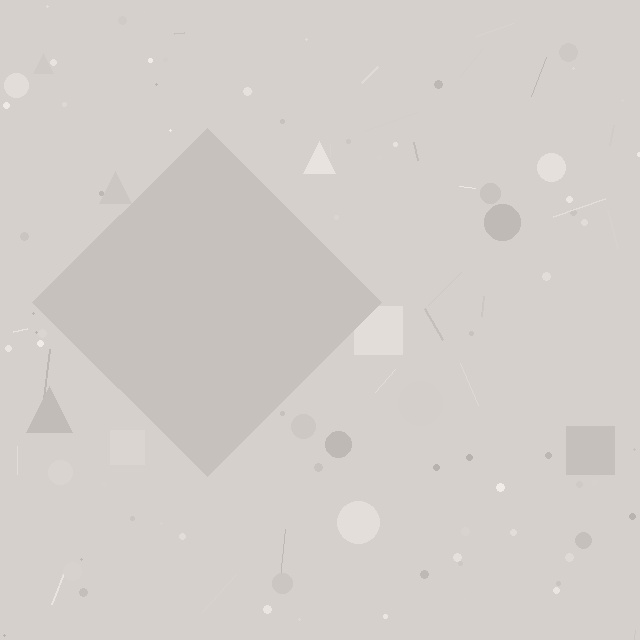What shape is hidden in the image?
A diamond is hidden in the image.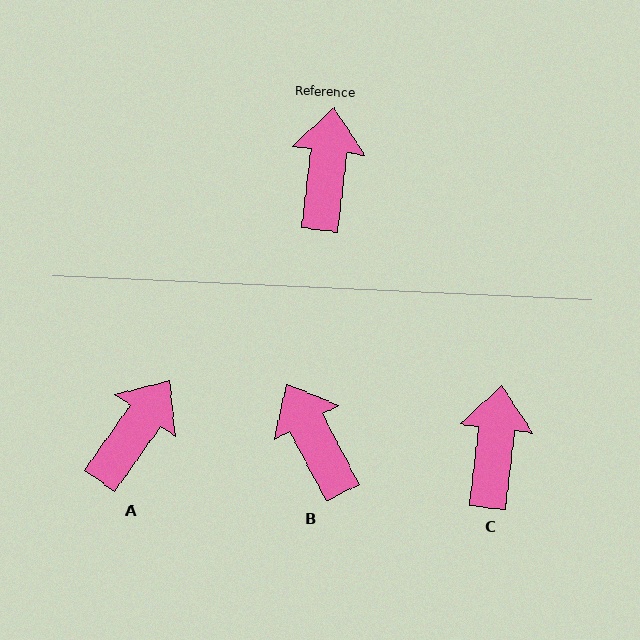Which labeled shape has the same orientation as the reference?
C.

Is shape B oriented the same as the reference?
No, it is off by about 35 degrees.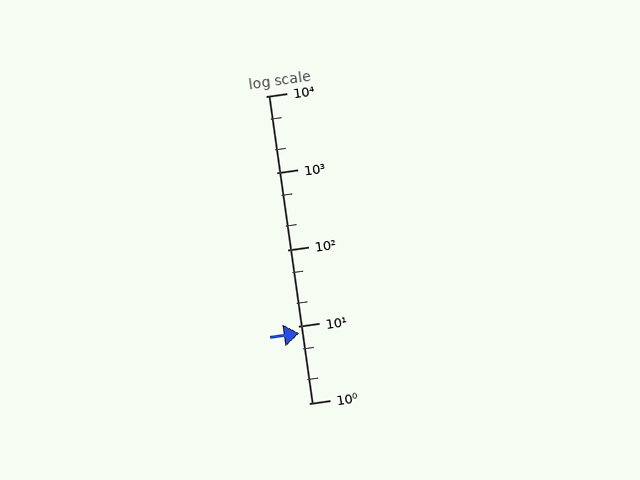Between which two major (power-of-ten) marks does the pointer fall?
The pointer is between 1 and 10.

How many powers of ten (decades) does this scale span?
The scale spans 4 decades, from 1 to 10000.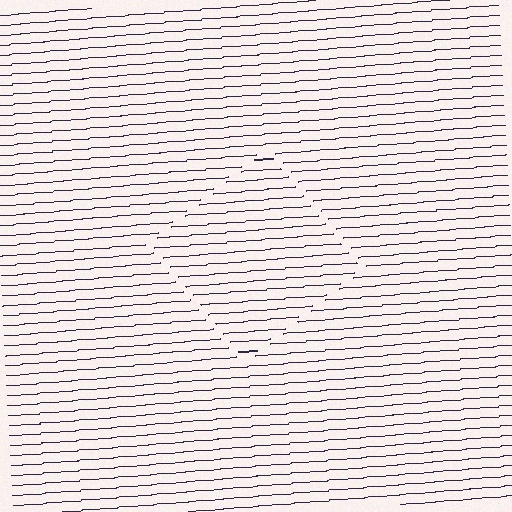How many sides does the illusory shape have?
4 sides — the line-ends trace a square.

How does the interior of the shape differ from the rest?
The interior of the shape contains the same grating, shifted by half a period — the contour is defined by the phase discontinuity where line-ends from the inner and outer gratings abut.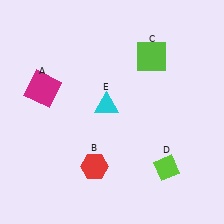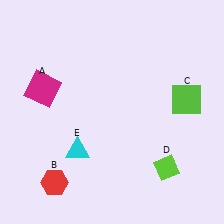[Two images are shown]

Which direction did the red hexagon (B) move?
The red hexagon (B) moved left.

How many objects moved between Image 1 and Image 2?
3 objects moved between the two images.